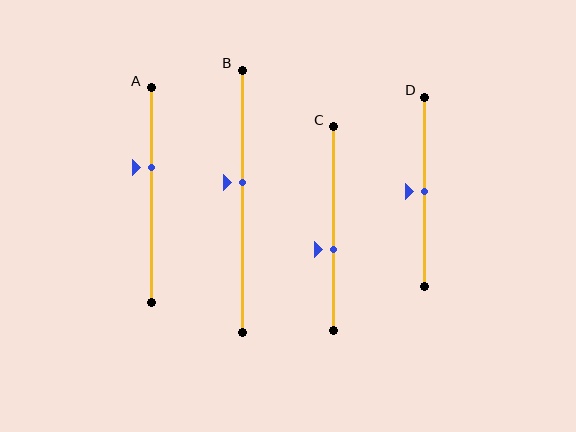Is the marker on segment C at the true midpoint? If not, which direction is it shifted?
No, the marker on segment C is shifted downward by about 10% of the segment length.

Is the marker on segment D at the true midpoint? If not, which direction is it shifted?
Yes, the marker on segment D is at the true midpoint.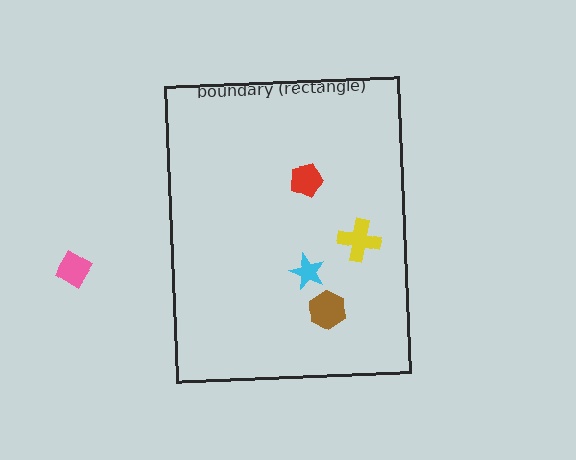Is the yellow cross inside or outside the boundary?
Inside.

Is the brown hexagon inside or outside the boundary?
Inside.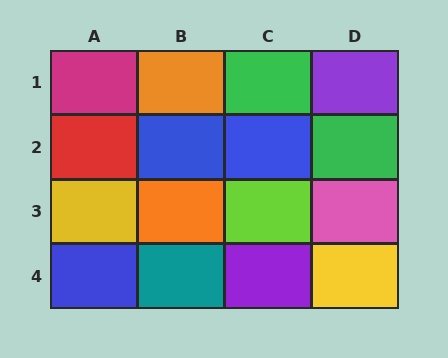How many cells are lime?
1 cell is lime.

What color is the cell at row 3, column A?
Yellow.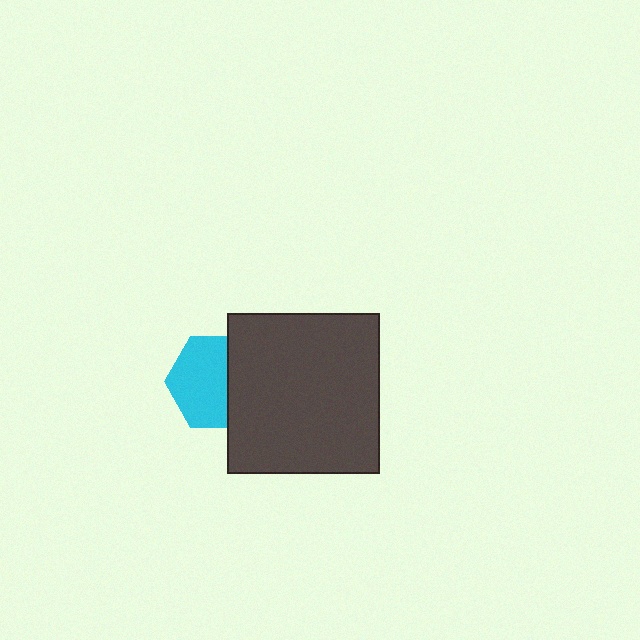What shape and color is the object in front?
The object in front is a dark gray rectangle.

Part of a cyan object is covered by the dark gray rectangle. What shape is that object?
It is a hexagon.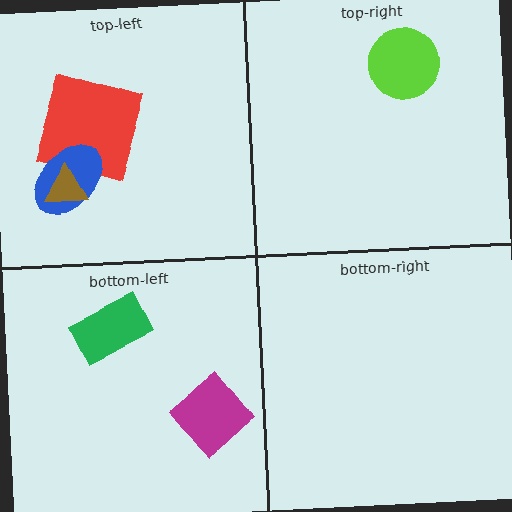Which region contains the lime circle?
The top-right region.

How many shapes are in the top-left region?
3.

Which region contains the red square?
The top-left region.